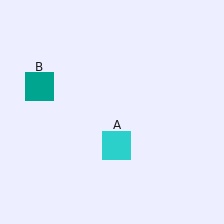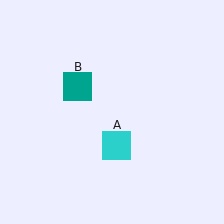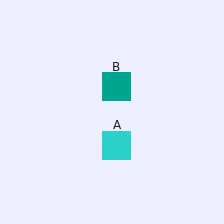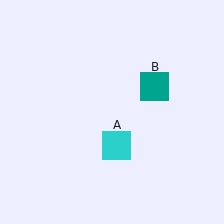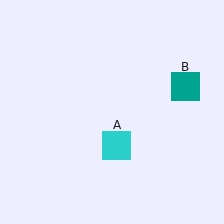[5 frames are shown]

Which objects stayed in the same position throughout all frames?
Cyan square (object A) remained stationary.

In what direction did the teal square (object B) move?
The teal square (object B) moved right.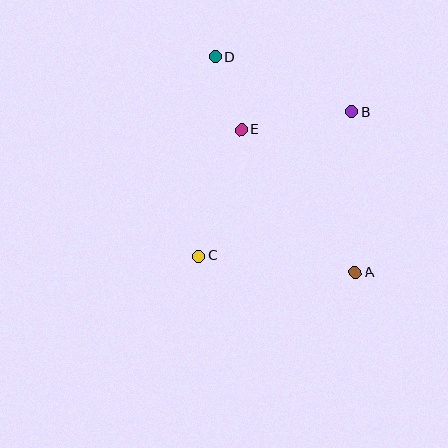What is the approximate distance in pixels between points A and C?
The distance between A and C is approximately 157 pixels.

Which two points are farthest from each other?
Points A and D are farthest from each other.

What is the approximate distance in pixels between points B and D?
The distance between B and D is approximately 147 pixels.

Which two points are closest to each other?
Points D and E are closest to each other.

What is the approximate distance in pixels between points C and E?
The distance between C and E is approximately 133 pixels.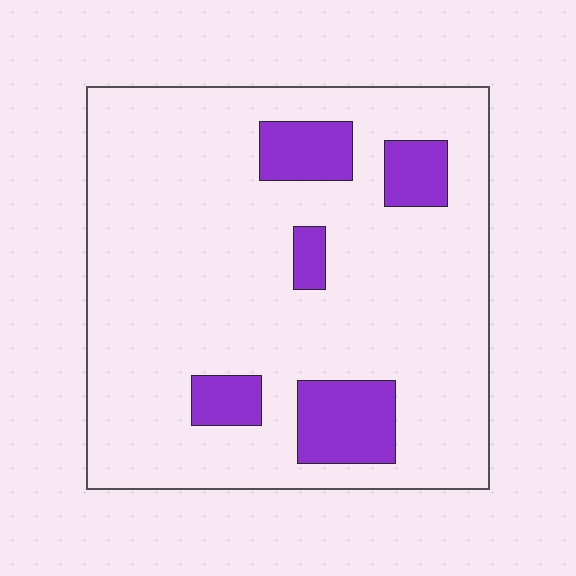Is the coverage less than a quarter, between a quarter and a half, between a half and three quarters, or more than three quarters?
Less than a quarter.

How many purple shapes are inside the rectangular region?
5.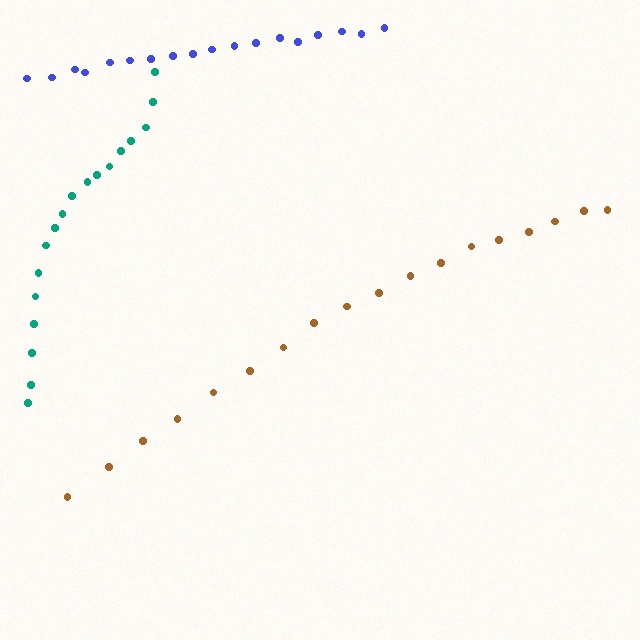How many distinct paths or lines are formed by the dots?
There are 3 distinct paths.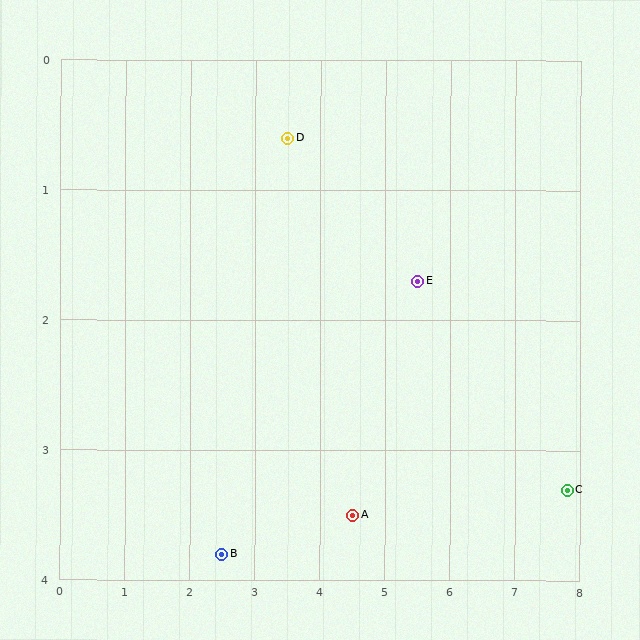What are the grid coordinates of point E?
Point E is at approximately (5.5, 1.7).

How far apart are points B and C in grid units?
Points B and C are about 5.3 grid units apart.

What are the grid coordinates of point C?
Point C is at approximately (7.8, 3.3).